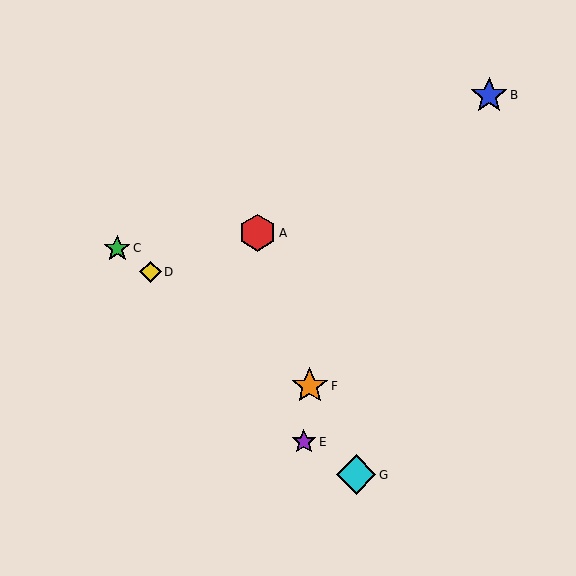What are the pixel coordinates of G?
Object G is at (356, 475).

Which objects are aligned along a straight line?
Objects C, D, F are aligned along a straight line.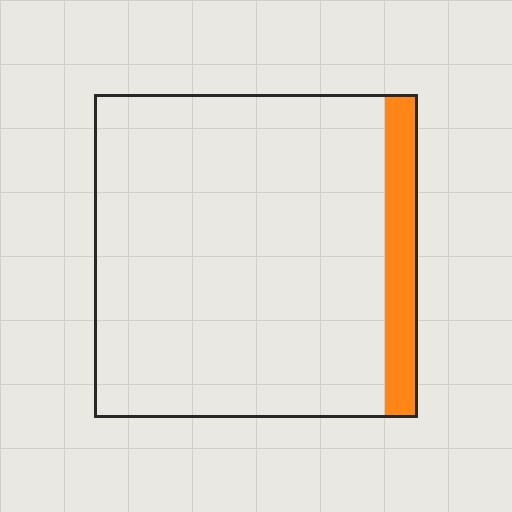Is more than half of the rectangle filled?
No.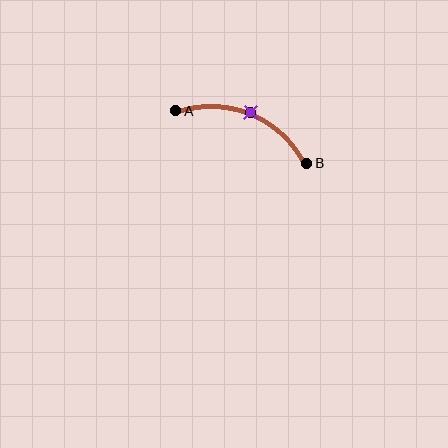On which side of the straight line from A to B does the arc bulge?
The arc bulges above the straight line connecting A and B.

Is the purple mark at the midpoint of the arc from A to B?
Yes. The purple mark lies on the arc at equal arc-length from both A and B — it is the arc midpoint.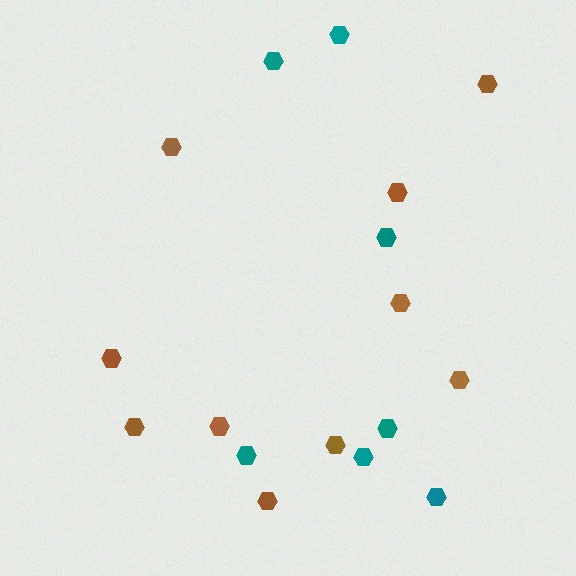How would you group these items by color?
There are 2 groups: one group of teal hexagons (7) and one group of brown hexagons (10).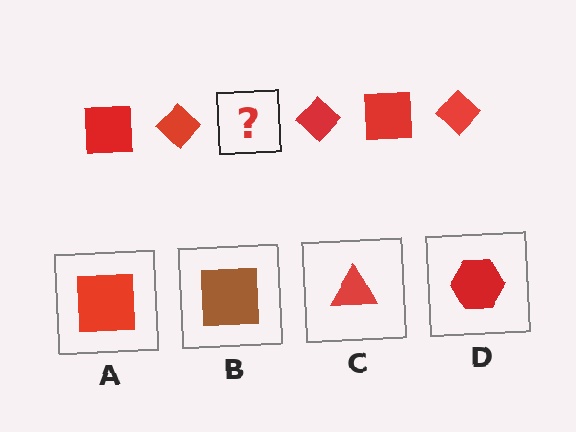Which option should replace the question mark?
Option A.